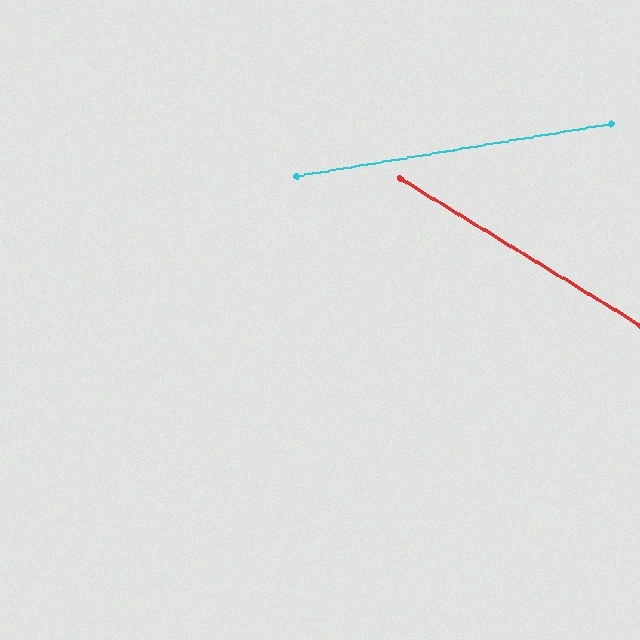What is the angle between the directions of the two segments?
Approximately 41 degrees.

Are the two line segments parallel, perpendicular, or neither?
Neither parallel nor perpendicular — they differ by about 41°.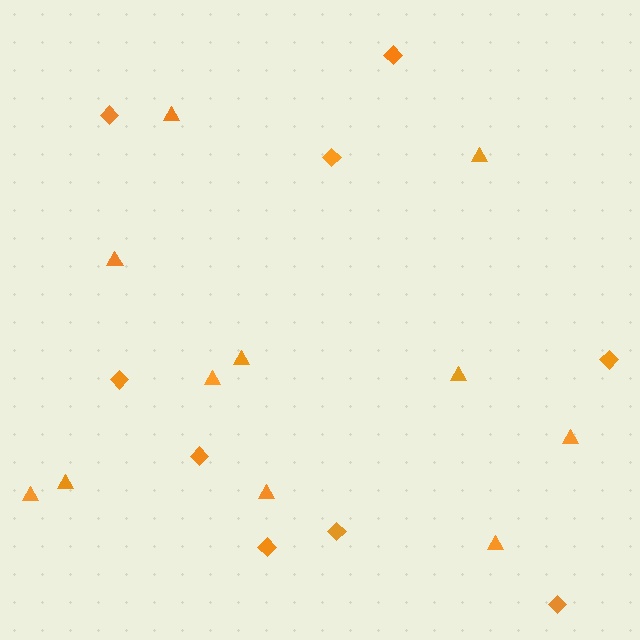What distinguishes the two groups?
There are 2 groups: one group of diamonds (9) and one group of triangles (11).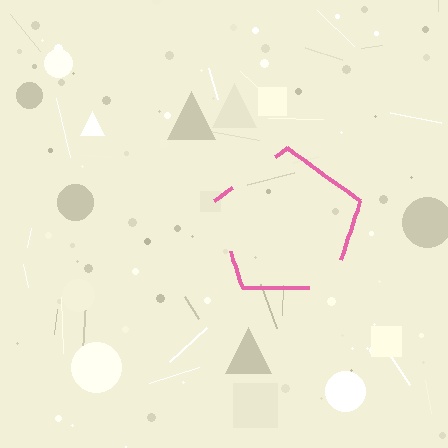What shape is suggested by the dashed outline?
The dashed outline suggests a pentagon.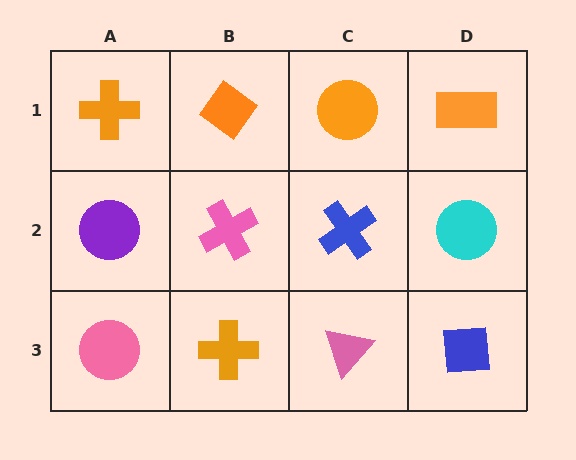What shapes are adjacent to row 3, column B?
A pink cross (row 2, column B), a pink circle (row 3, column A), a pink triangle (row 3, column C).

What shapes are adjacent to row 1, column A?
A purple circle (row 2, column A), an orange diamond (row 1, column B).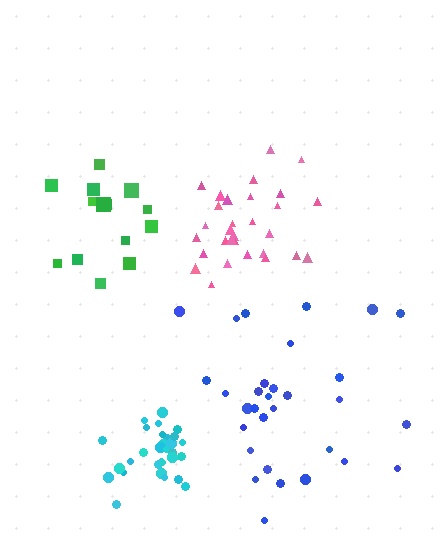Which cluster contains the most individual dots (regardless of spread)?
Blue (31).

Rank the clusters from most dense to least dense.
cyan, pink, green, blue.